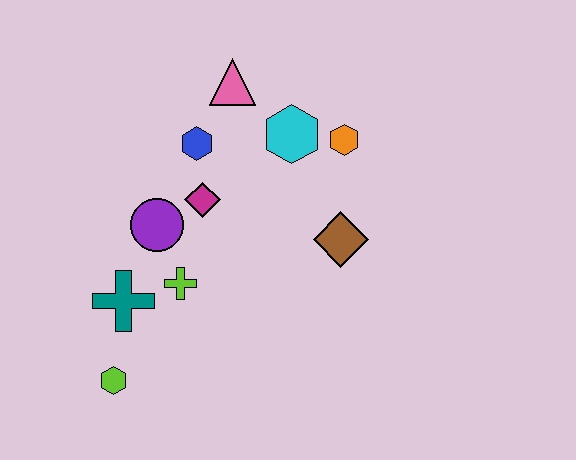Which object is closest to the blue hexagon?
The magenta diamond is closest to the blue hexagon.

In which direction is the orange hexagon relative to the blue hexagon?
The orange hexagon is to the right of the blue hexagon.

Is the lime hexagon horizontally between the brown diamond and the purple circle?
No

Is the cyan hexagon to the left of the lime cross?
No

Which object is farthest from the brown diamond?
The lime hexagon is farthest from the brown diamond.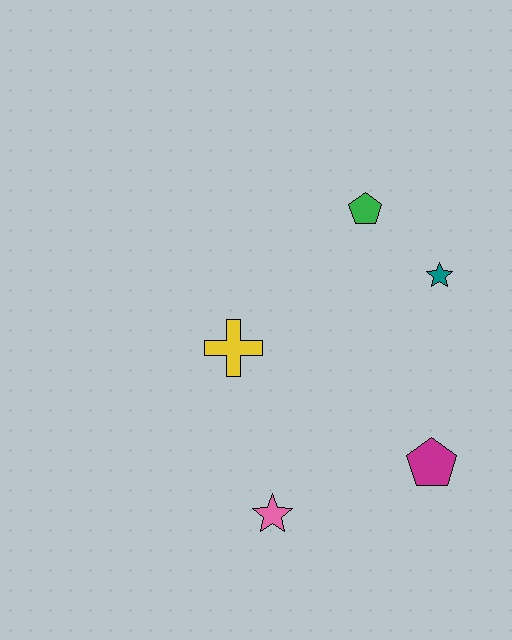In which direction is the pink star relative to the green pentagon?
The pink star is below the green pentagon.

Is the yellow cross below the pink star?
No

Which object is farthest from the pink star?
The green pentagon is farthest from the pink star.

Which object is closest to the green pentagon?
The teal star is closest to the green pentagon.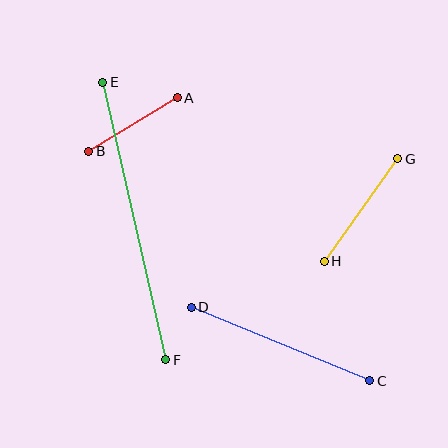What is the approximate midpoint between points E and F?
The midpoint is at approximately (134, 221) pixels.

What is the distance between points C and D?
The distance is approximately 193 pixels.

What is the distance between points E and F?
The distance is approximately 285 pixels.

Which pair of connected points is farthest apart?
Points E and F are farthest apart.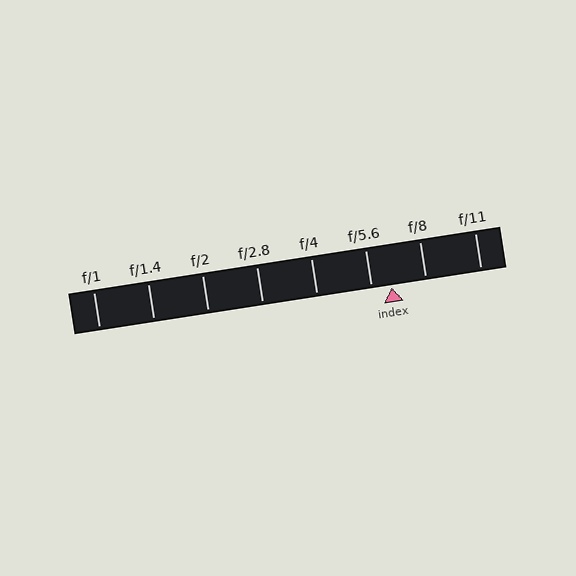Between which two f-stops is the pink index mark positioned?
The index mark is between f/5.6 and f/8.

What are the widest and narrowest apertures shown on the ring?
The widest aperture shown is f/1 and the narrowest is f/11.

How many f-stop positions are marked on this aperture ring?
There are 8 f-stop positions marked.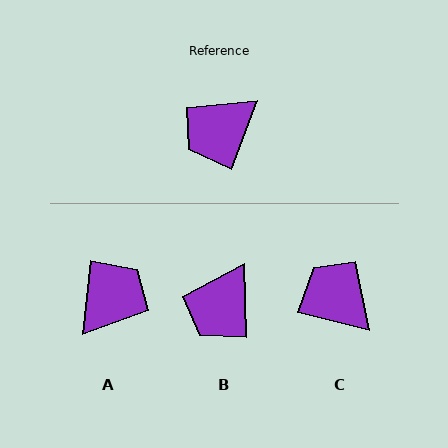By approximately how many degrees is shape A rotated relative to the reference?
Approximately 166 degrees clockwise.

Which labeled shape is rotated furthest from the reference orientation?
A, about 166 degrees away.